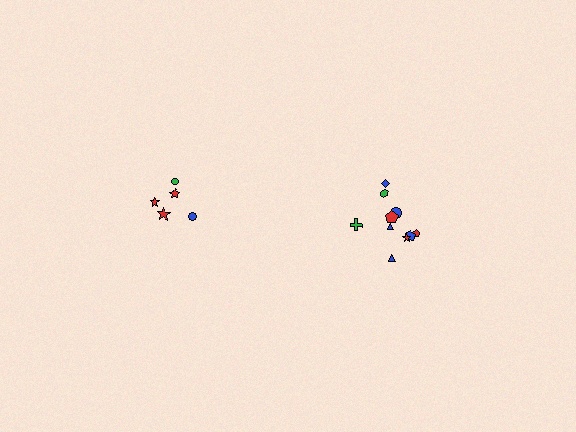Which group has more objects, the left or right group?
The right group.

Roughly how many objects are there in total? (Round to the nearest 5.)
Roughly 15 objects in total.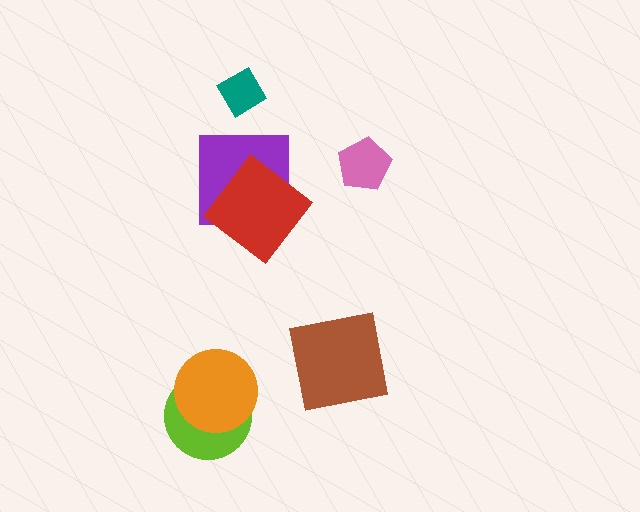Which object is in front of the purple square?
The red diamond is in front of the purple square.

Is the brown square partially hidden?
No, no other shape covers it.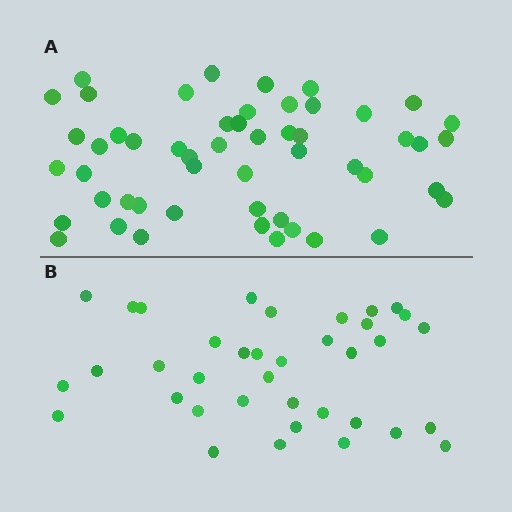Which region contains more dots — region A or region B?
Region A (the top region) has more dots.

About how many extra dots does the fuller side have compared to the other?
Region A has approximately 15 more dots than region B.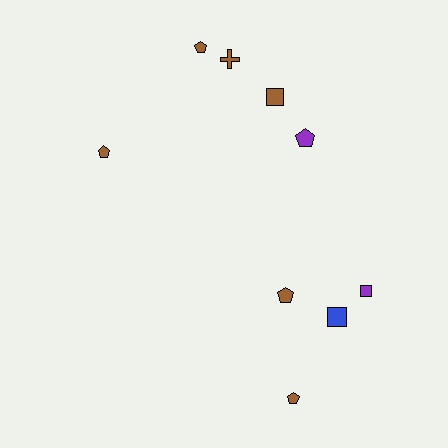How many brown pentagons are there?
There are 4 brown pentagons.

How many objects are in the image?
There are 9 objects.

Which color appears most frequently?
Brown, with 6 objects.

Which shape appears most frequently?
Pentagon, with 5 objects.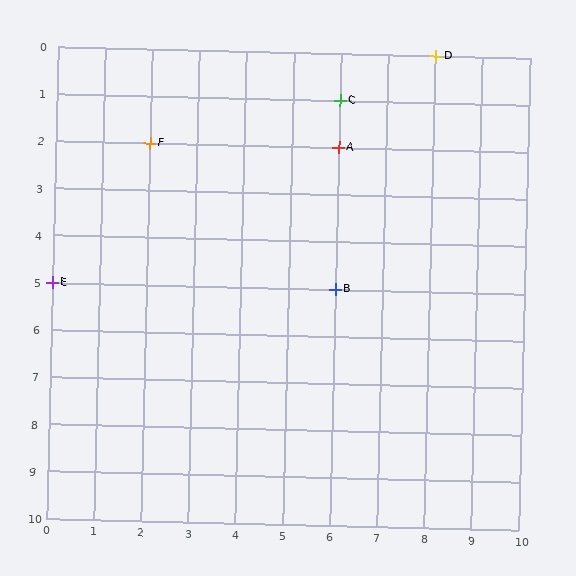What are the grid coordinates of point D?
Point D is at grid coordinates (8, 0).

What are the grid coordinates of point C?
Point C is at grid coordinates (6, 1).